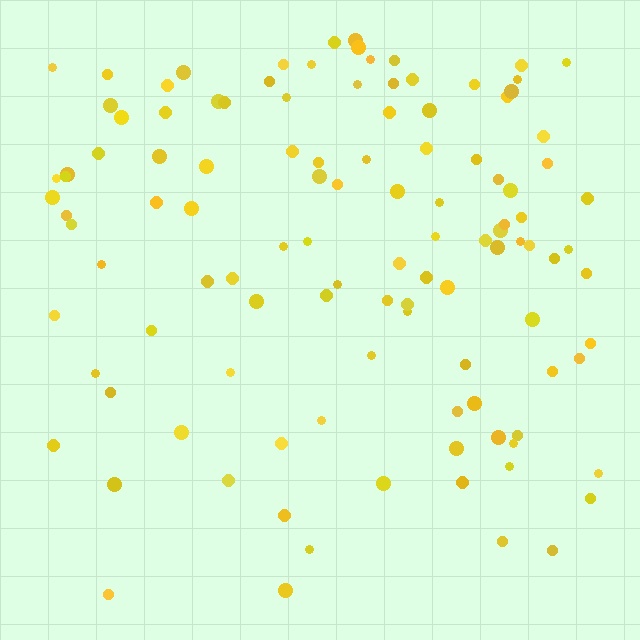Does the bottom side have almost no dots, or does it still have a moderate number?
Still a moderate number, just noticeably fewer than the top.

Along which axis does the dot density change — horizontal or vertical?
Vertical.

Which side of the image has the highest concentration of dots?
The top.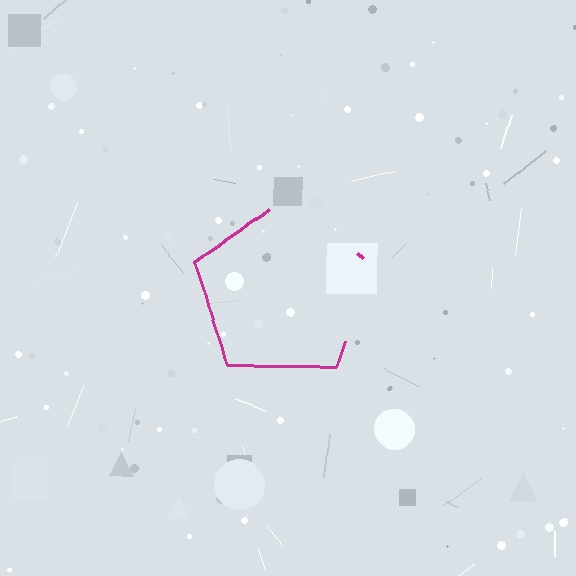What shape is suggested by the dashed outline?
The dashed outline suggests a pentagon.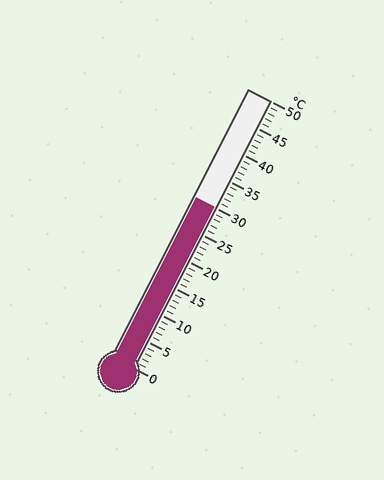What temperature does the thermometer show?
The thermometer shows approximately 30°C.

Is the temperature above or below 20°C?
The temperature is above 20°C.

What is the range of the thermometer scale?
The thermometer scale ranges from 0°C to 50°C.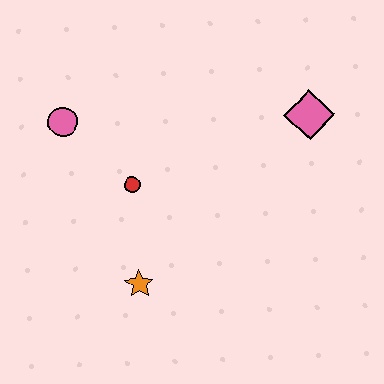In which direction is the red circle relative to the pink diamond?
The red circle is to the left of the pink diamond.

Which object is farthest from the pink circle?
The pink diamond is farthest from the pink circle.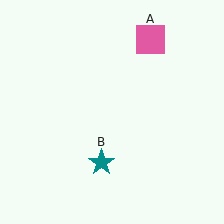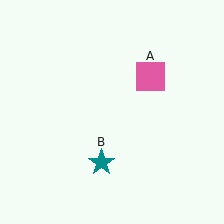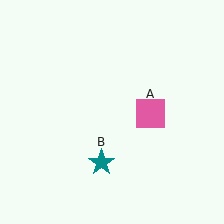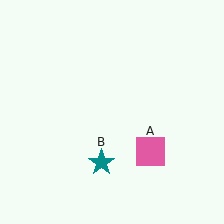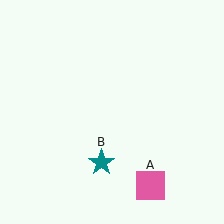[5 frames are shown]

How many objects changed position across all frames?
1 object changed position: pink square (object A).